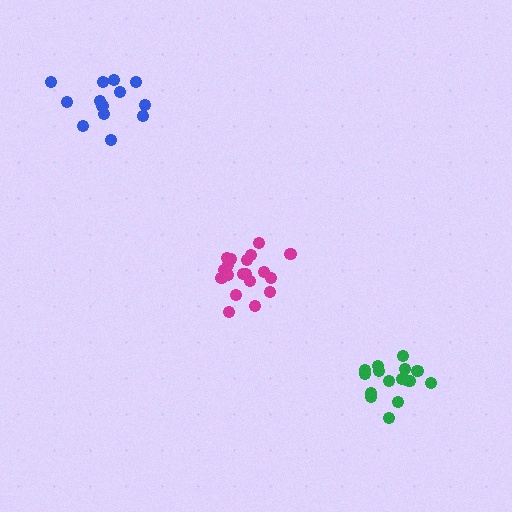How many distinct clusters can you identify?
There are 3 distinct clusters.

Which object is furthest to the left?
The blue cluster is leftmost.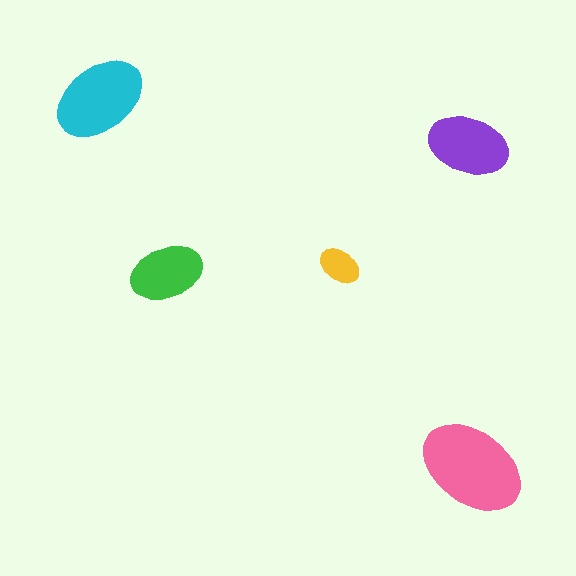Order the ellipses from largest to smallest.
the pink one, the cyan one, the purple one, the green one, the yellow one.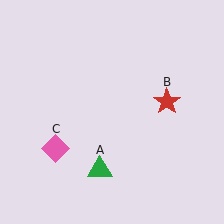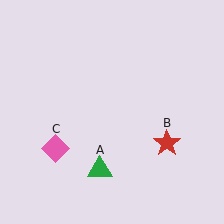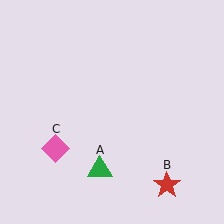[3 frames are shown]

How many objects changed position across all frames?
1 object changed position: red star (object B).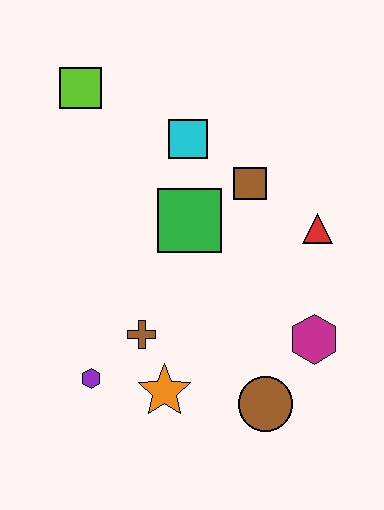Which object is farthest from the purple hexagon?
The lime square is farthest from the purple hexagon.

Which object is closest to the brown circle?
The magenta hexagon is closest to the brown circle.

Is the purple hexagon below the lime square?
Yes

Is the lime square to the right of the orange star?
No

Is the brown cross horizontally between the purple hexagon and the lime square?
No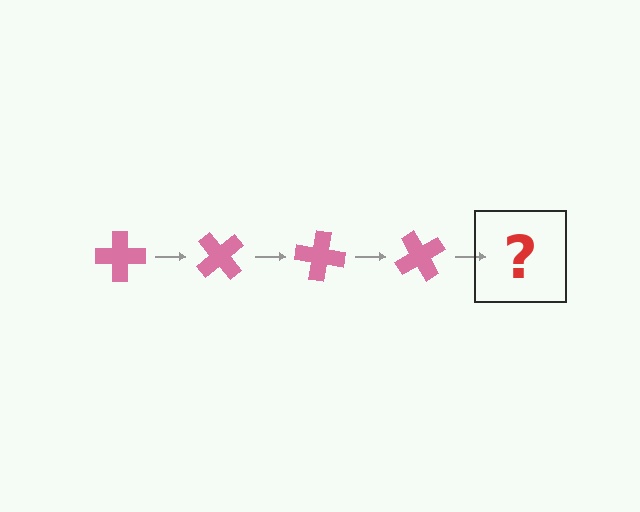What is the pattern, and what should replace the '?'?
The pattern is that the cross rotates 50 degrees each step. The '?' should be a pink cross rotated 200 degrees.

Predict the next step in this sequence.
The next step is a pink cross rotated 200 degrees.